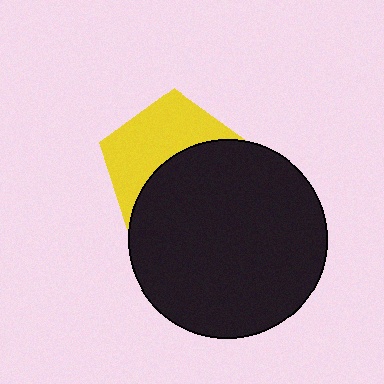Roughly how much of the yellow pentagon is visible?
About half of it is visible (roughly 49%).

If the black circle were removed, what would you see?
You would see the complete yellow pentagon.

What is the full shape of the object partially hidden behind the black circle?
The partially hidden object is a yellow pentagon.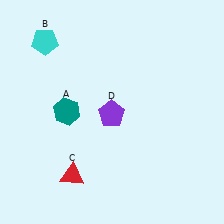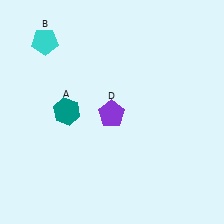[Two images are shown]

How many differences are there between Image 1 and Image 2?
There is 1 difference between the two images.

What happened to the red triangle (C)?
The red triangle (C) was removed in Image 2. It was in the bottom-left area of Image 1.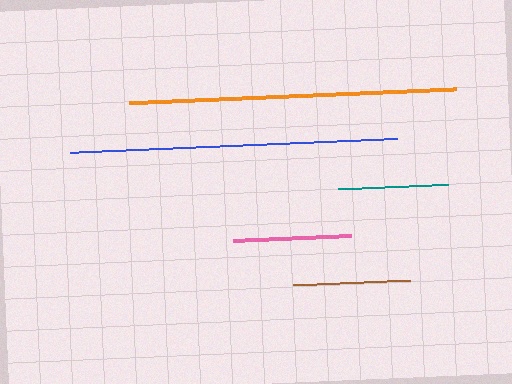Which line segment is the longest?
The blue line is the longest at approximately 328 pixels.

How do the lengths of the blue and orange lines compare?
The blue and orange lines are approximately the same length.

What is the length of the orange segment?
The orange segment is approximately 327 pixels long.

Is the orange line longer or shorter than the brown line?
The orange line is longer than the brown line.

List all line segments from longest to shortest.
From longest to shortest: blue, orange, pink, brown, teal.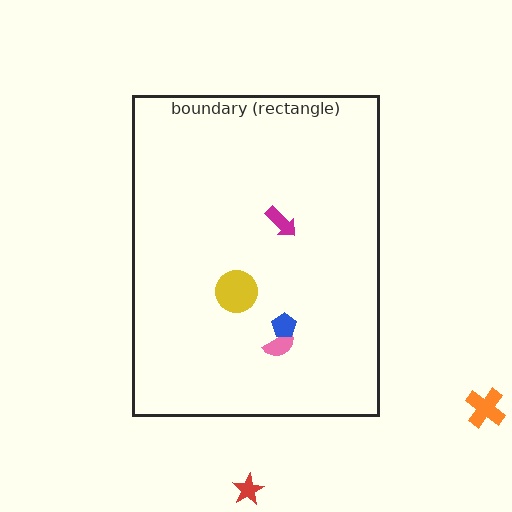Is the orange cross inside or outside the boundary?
Outside.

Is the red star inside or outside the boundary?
Outside.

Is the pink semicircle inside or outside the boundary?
Inside.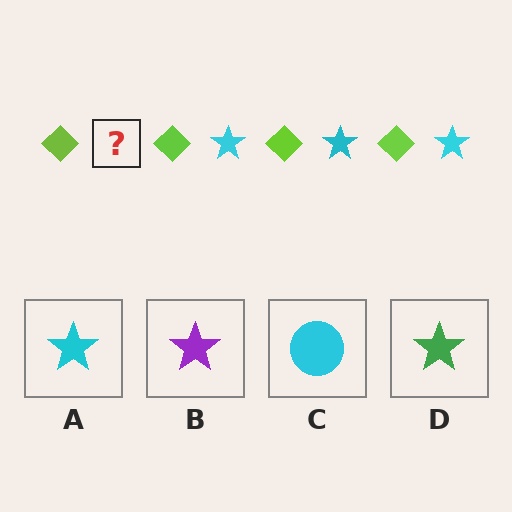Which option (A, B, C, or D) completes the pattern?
A.